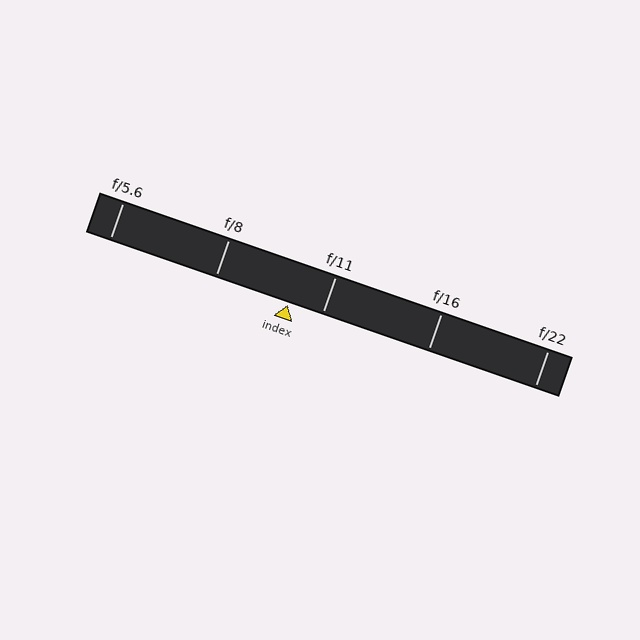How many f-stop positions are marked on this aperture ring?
There are 5 f-stop positions marked.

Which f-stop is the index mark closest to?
The index mark is closest to f/11.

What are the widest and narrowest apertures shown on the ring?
The widest aperture shown is f/5.6 and the narrowest is f/22.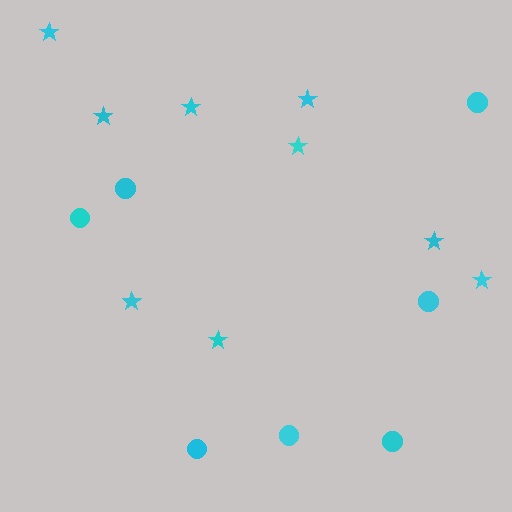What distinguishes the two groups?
There are 2 groups: one group of stars (9) and one group of circles (7).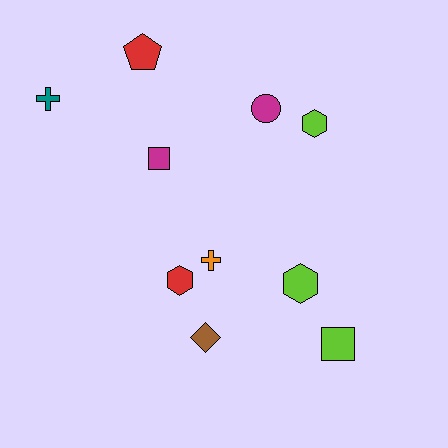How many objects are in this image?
There are 10 objects.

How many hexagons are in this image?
There are 3 hexagons.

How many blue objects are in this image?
There are no blue objects.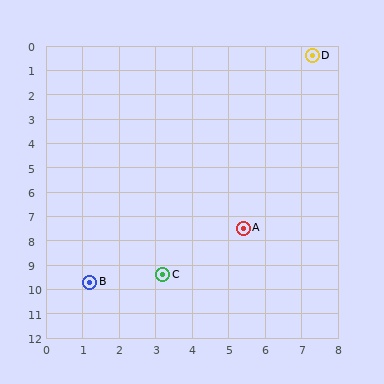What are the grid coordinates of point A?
Point A is at approximately (5.4, 7.5).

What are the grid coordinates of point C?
Point C is at approximately (3.2, 9.4).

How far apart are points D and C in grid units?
Points D and C are about 9.9 grid units apart.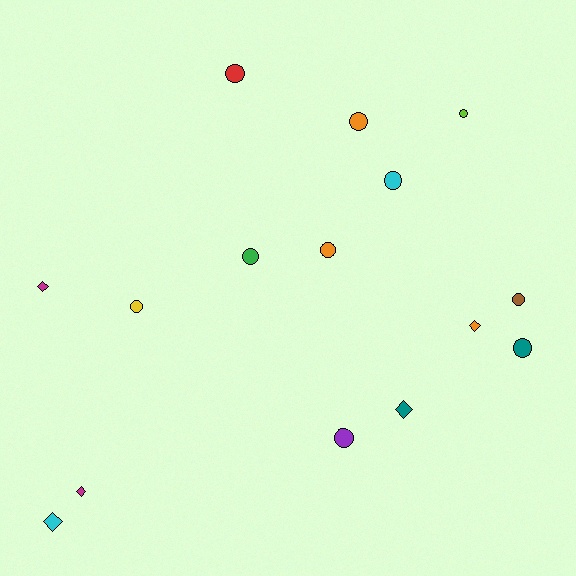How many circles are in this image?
There are 10 circles.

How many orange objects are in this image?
There are 3 orange objects.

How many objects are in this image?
There are 15 objects.